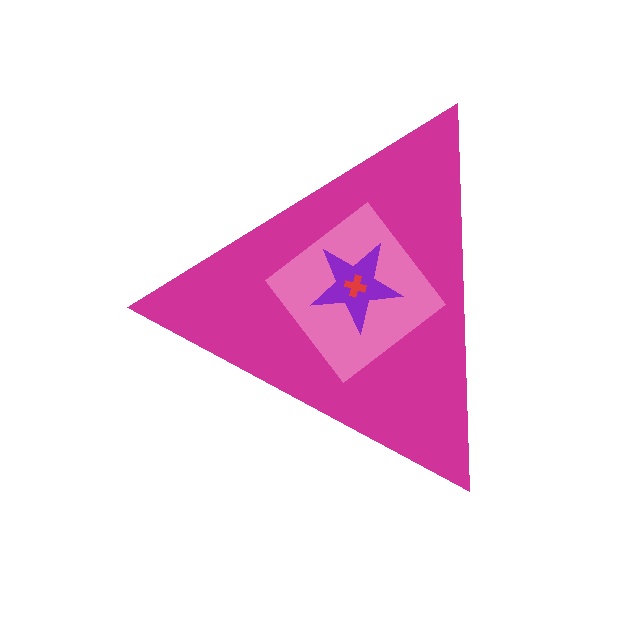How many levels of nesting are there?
4.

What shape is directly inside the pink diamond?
The purple star.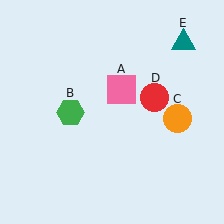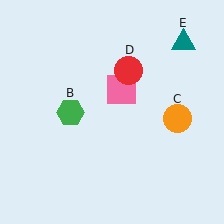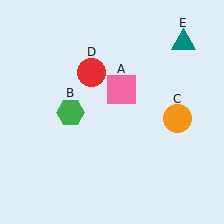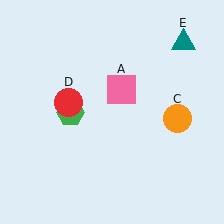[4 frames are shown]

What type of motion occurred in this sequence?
The red circle (object D) rotated counterclockwise around the center of the scene.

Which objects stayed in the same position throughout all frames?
Pink square (object A) and green hexagon (object B) and orange circle (object C) and teal triangle (object E) remained stationary.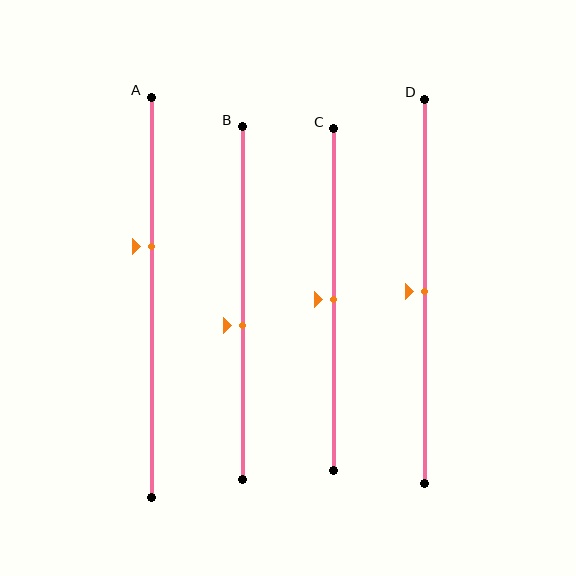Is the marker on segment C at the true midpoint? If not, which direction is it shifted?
Yes, the marker on segment C is at the true midpoint.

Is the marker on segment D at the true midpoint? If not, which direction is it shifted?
Yes, the marker on segment D is at the true midpoint.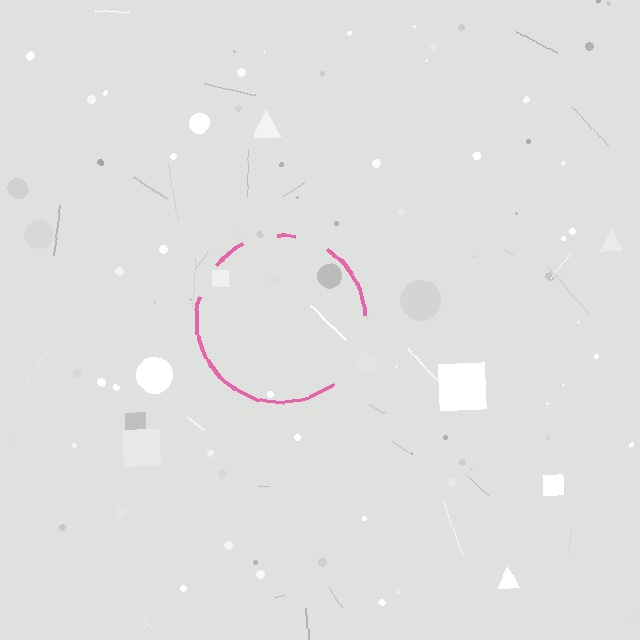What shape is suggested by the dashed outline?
The dashed outline suggests a circle.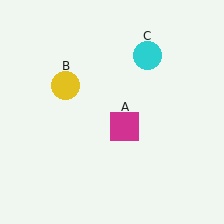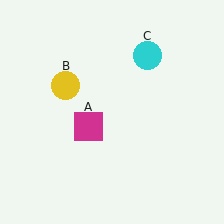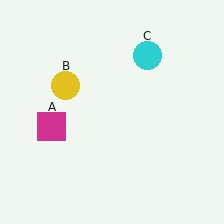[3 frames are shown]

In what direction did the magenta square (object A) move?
The magenta square (object A) moved left.